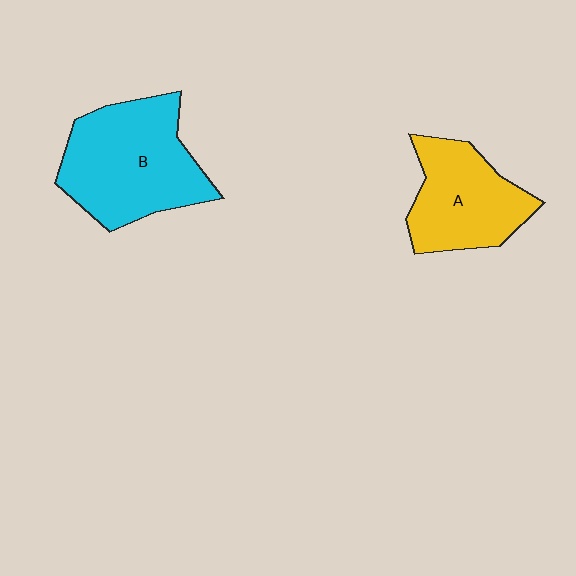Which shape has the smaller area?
Shape A (yellow).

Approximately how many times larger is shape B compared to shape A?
Approximately 1.4 times.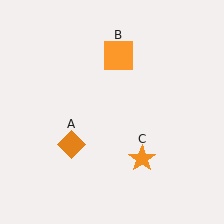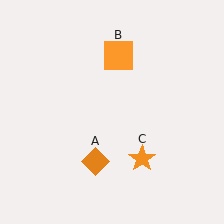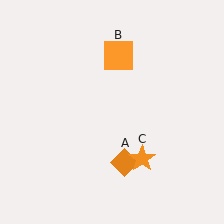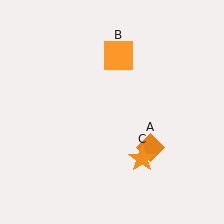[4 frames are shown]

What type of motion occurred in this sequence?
The orange diamond (object A) rotated counterclockwise around the center of the scene.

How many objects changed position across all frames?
1 object changed position: orange diamond (object A).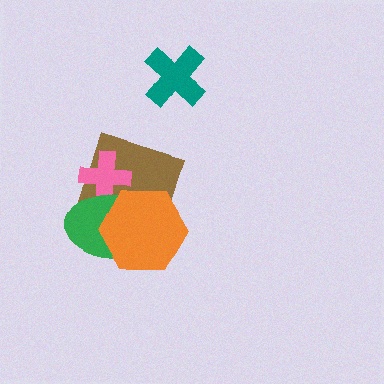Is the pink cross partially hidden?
Yes, it is partially covered by another shape.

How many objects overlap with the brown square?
3 objects overlap with the brown square.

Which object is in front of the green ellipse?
The orange hexagon is in front of the green ellipse.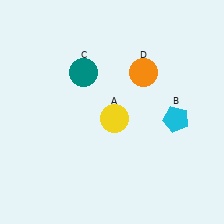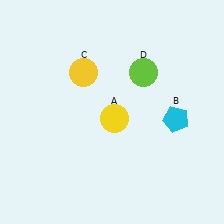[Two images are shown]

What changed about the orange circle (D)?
In Image 1, D is orange. In Image 2, it changed to lime.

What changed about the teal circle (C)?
In Image 1, C is teal. In Image 2, it changed to yellow.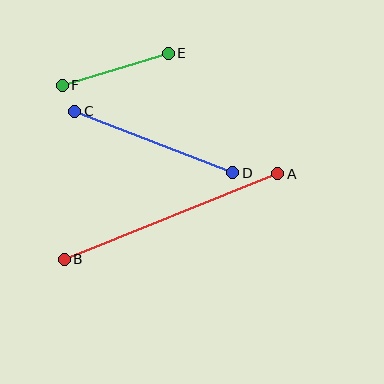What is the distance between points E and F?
The distance is approximately 111 pixels.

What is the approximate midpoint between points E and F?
The midpoint is at approximately (115, 69) pixels.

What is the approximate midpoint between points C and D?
The midpoint is at approximately (154, 142) pixels.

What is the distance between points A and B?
The distance is approximately 230 pixels.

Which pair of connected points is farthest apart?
Points A and B are farthest apart.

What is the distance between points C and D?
The distance is approximately 169 pixels.